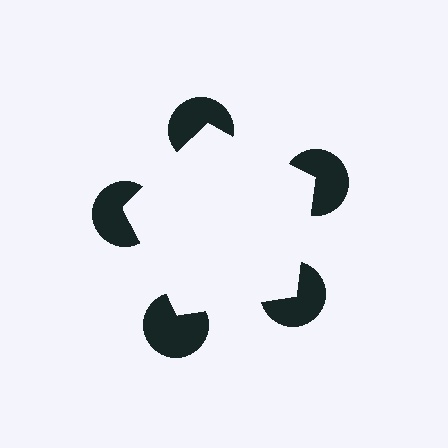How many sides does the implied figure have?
5 sides.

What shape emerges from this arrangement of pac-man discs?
An illusory pentagon — its edges are inferred from the aligned wedge cuts in the pac-man discs, not physically drawn.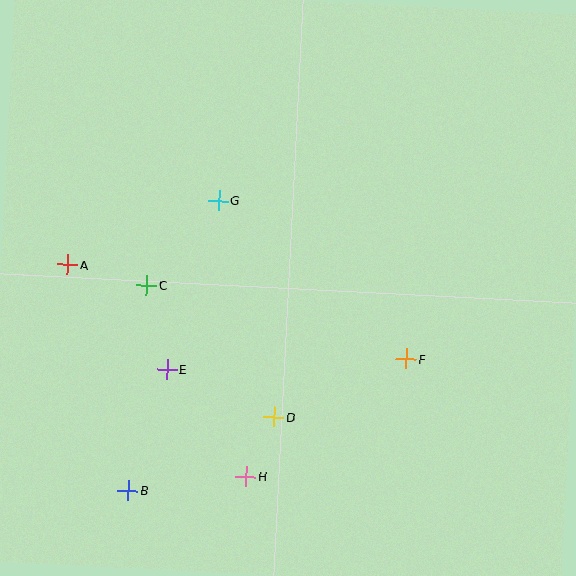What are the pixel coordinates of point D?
Point D is at (274, 417).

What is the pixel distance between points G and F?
The distance between G and F is 245 pixels.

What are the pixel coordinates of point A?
Point A is at (68, 264).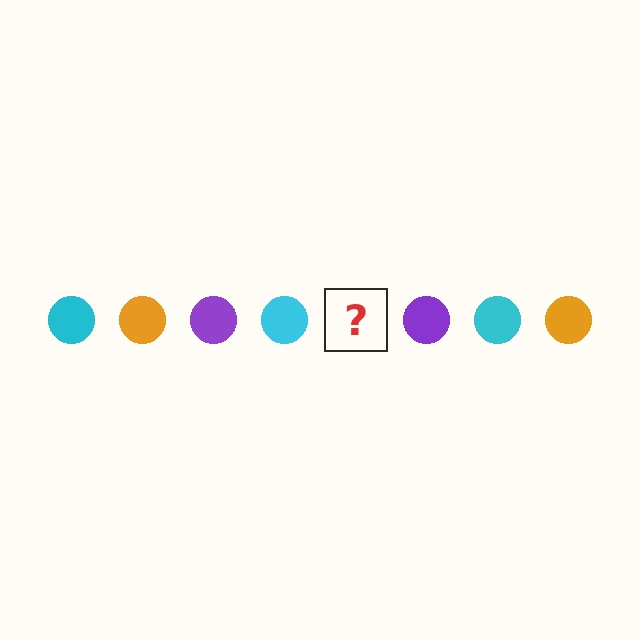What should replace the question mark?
The question mark should be replaced with an orange circle.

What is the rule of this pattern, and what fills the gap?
The rule is that the pattern cycles through cyan, orange, purple circles. The gap should be filled with an orange circle.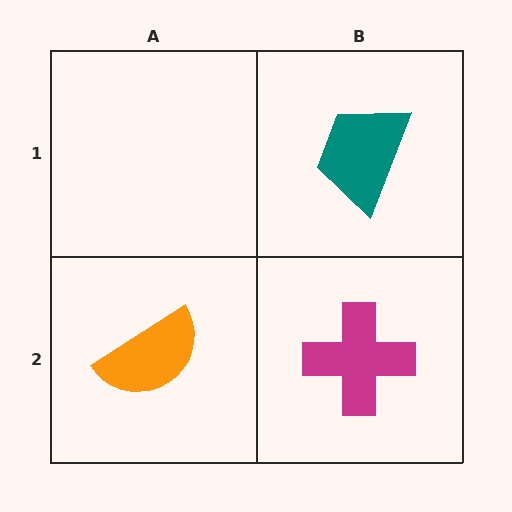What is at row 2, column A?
An orange semicircle.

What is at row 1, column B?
A teal trapezoid.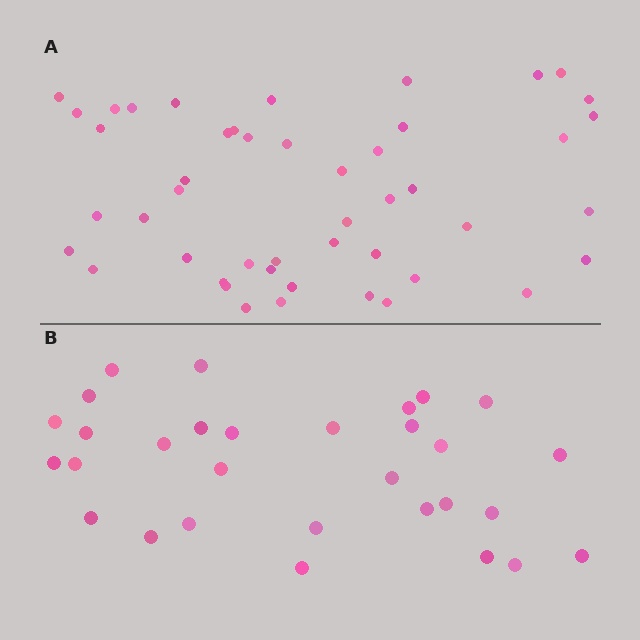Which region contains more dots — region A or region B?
Region A (the top region) has more dots.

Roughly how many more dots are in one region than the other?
Region A has approximately 15 more dots than region B.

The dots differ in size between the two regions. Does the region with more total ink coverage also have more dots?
No. Region B has more total ink coverage because its dots are larger, but region A actually contains more individual dots. Total area can be misleading — the number of items is what matters here.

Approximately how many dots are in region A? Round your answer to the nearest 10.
About 50 dots. (The exact count is 47, which rounds to 50.)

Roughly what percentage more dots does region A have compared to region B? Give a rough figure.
About 55% more.